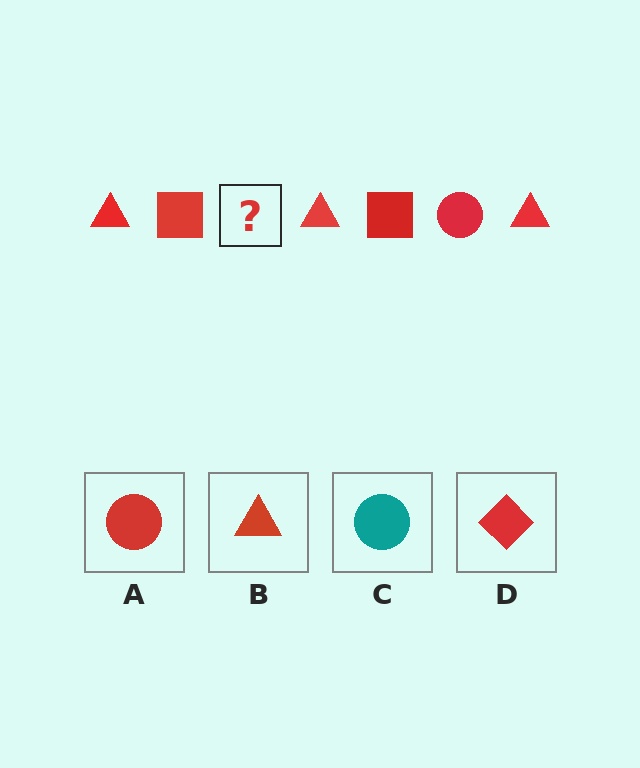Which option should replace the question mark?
Option A.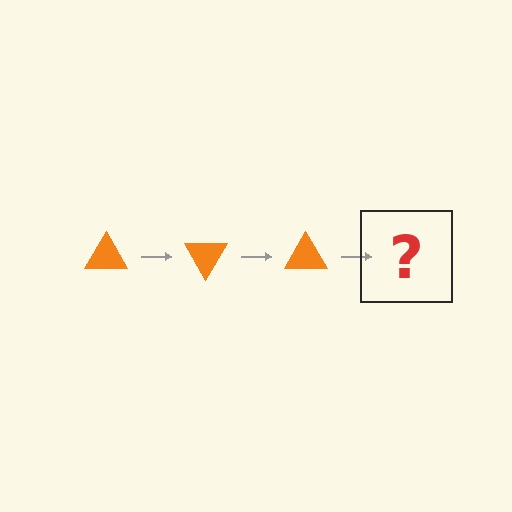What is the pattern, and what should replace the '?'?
The pattern is that the triangle rotates 60 degrees each step. The '?' should be an orange triangle rotated 180 degrees.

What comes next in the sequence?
The next element should be an orange triangle rotated 180 degrees.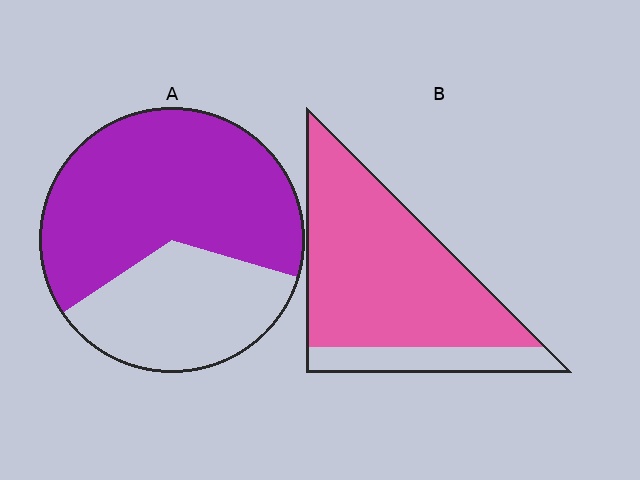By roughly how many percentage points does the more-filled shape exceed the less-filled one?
By roughly 15 percentage points (B over A).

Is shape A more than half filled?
Yes.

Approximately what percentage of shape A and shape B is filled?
A is approximately 65% and B is approximately 80%.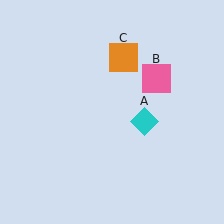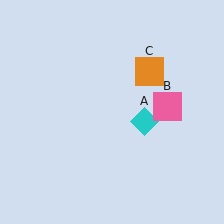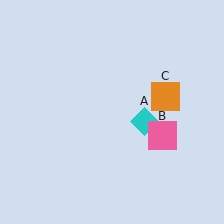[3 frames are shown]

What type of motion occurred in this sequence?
The pink square (object B), orange square (object C) rotated clockwise around the center of the scene.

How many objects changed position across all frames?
2 objects changed position: pink square (object B), orange square (object C).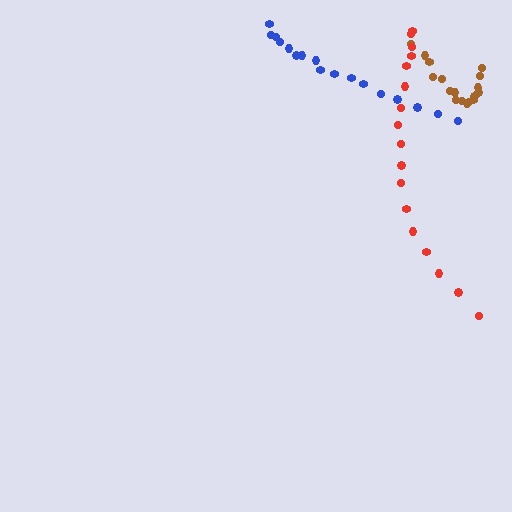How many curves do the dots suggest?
There are 3 distinct paths.